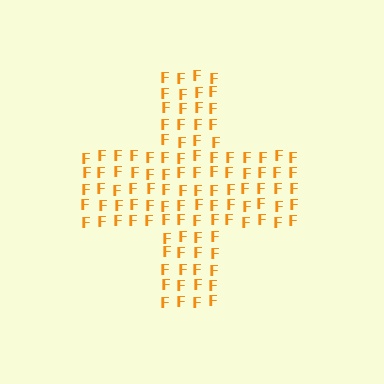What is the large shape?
The large shape is a cross.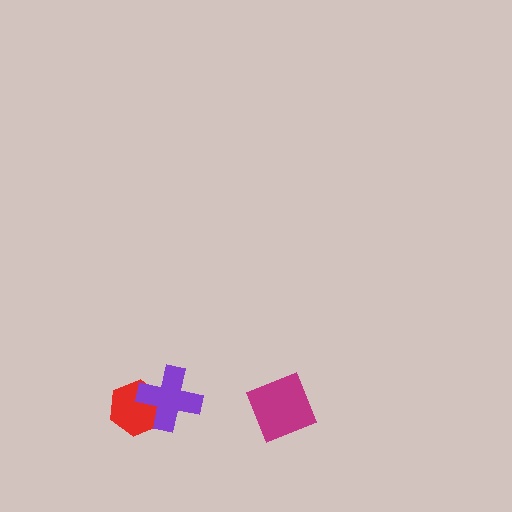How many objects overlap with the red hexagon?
1 object overlaps with the red hexagon.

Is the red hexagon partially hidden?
Yes, it is partially covered by another shape.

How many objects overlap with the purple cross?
1 object overlaps with the purple cross.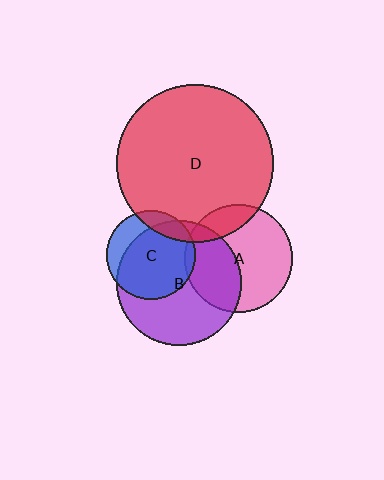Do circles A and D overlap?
Yes.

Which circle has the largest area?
Circle D (red).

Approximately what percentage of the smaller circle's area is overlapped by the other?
Approximately 15%.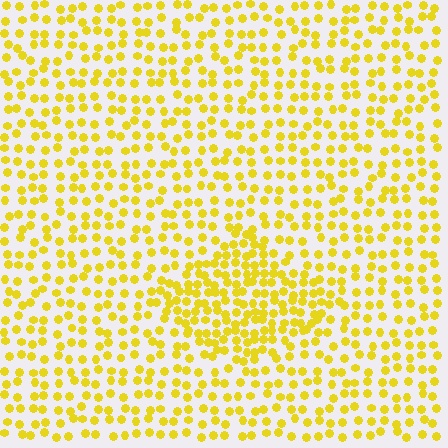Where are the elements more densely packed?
The elements are more densely packed inside the diamond boundary.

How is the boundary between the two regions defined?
The boundary is defined by a change in element density (approximately 1.8x ratio). All elements are the same color, size, and shape.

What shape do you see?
I see a diamond.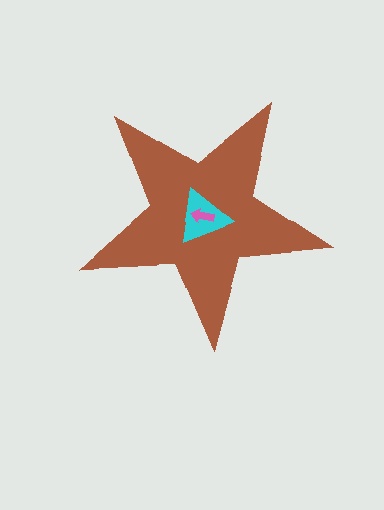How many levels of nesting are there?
3.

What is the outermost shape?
The brown star.